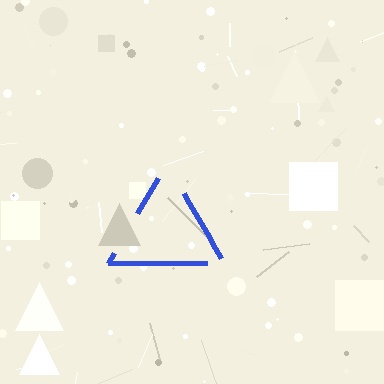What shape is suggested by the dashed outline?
The dashed outline suggests a triangle.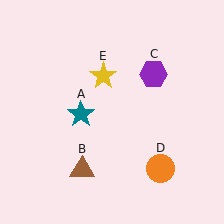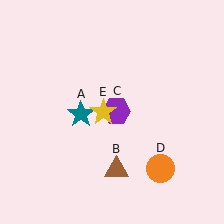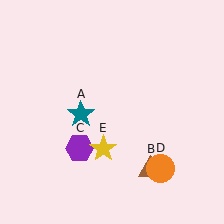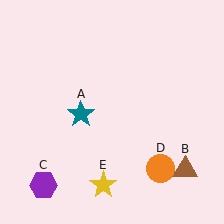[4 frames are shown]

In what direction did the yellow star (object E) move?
The yellow star (object E) moved down.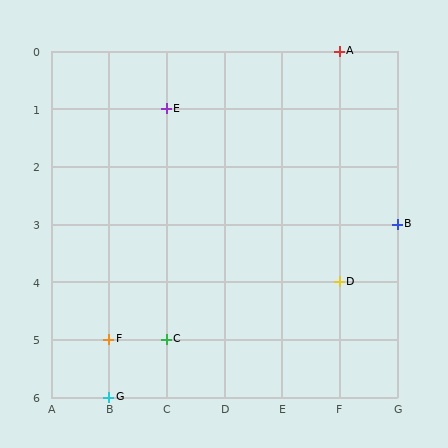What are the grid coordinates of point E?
Point E is at grid coordinates (C, 1).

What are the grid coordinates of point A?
Point A is at grid coordinates (F, 0).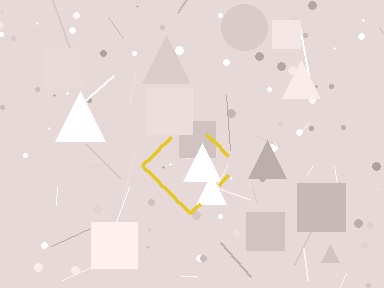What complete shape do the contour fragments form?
The contour fragments form a diamond.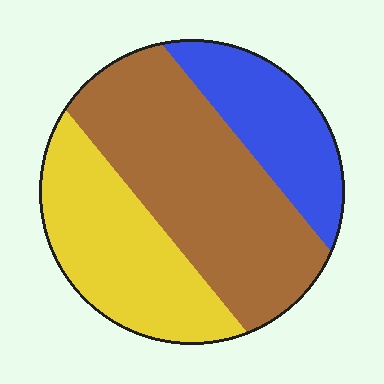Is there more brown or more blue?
Brown.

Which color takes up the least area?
Blue, at roughly 20%.